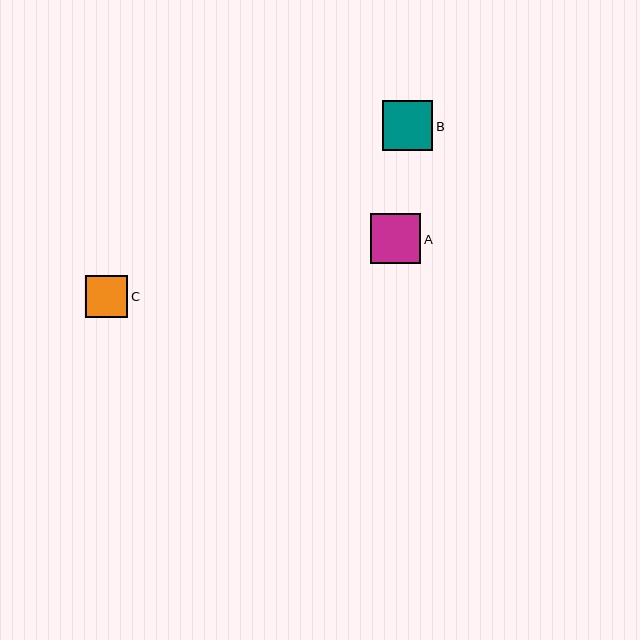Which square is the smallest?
Square C is the smallest with a size of approximately 43 pixels.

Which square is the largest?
Square B is the largest with a size of approximately 51 pixels.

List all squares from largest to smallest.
From largest to smallest: B, A, C.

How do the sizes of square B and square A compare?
Square B and square A are approximately the same size.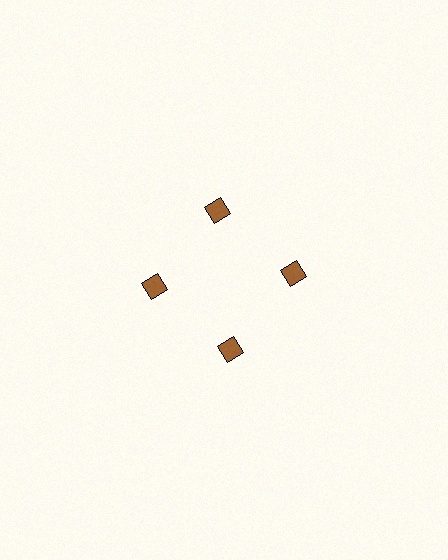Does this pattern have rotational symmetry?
Yes, this pattern has 4-fold rotational symmetry. It looks the same after rotating 90 degrees around the center.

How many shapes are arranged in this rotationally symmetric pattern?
There are 4 shapes, arranged in 4 groups of 1.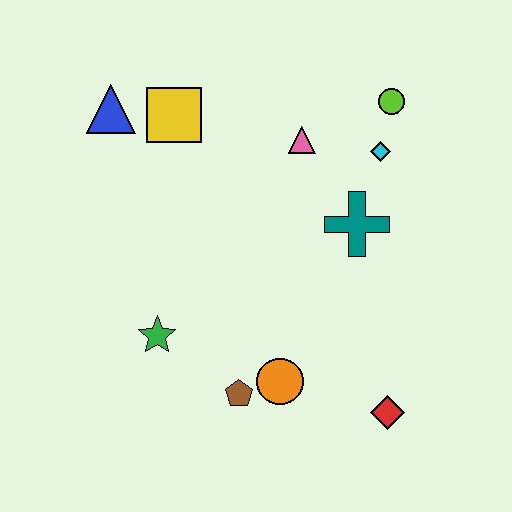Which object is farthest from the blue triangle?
The red diamond is farthest from the blue triangle.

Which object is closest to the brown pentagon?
The orange circle is closest to the brown pentagon.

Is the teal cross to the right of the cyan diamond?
No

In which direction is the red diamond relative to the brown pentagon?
The red diamond is to the right of the brown pentagon.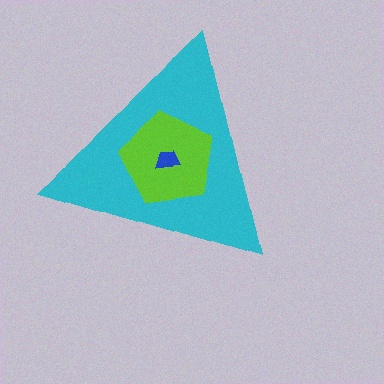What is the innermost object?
The blue trapezoid.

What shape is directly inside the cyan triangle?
The lime pentagon.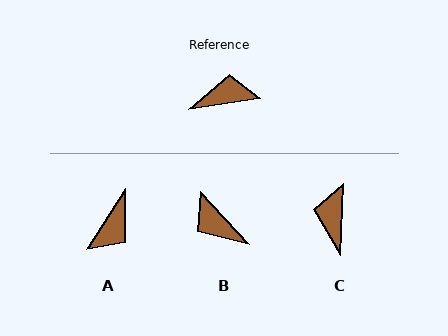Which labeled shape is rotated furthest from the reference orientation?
A, about 131 degrees away.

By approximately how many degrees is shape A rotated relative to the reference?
Approximately 131 degrees clockwise.